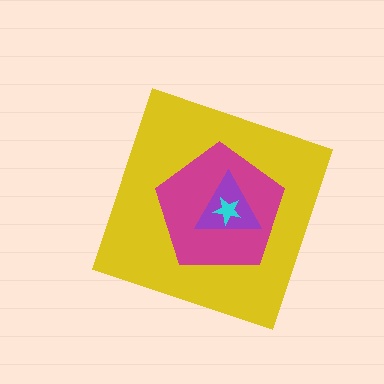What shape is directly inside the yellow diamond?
The magenta pentagon.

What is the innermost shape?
The cyan star.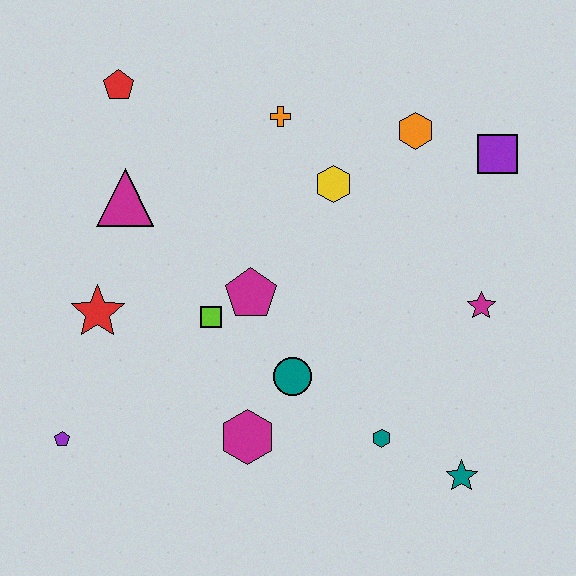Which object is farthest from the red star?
The purple square is farthest from the red star.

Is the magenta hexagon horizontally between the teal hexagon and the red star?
Yes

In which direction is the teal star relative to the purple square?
The teal star is below the purple square.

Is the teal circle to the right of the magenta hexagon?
Yes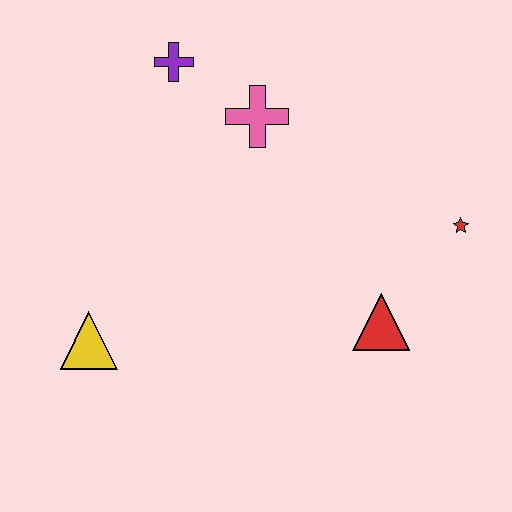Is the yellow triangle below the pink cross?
Yes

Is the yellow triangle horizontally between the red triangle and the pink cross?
No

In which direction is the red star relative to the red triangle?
The red star is above the red triangle.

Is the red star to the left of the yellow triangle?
No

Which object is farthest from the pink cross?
The yellow triangle is farthest from the pink cross.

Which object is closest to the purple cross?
The pink cross is closest to the purple cross.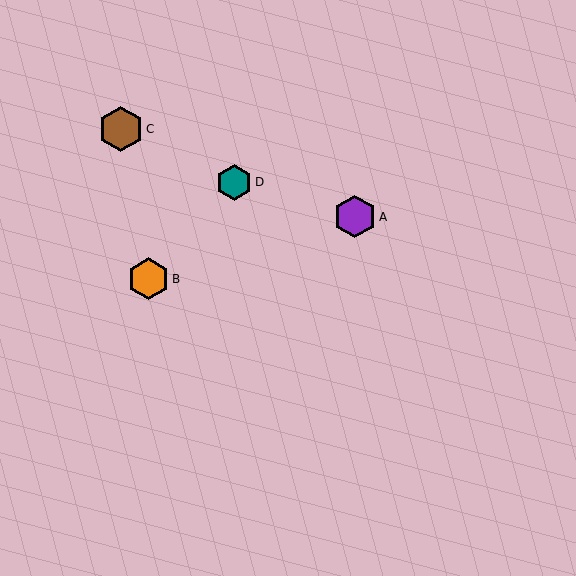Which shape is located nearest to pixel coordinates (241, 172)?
The teal hexagon (labeled D) at (234, 182) is nearest to that location.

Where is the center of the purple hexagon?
The center of the purple hexagon is at (355, 217).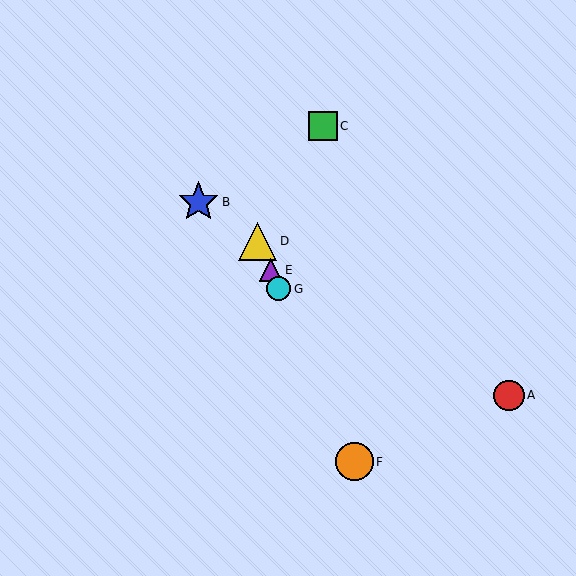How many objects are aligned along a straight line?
4 objects (D, E, F, G) are aligned along a straight line.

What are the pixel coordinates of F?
Object F is at (355, 462).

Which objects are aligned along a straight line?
Objects D, E, F, G are aligned along a straight line.